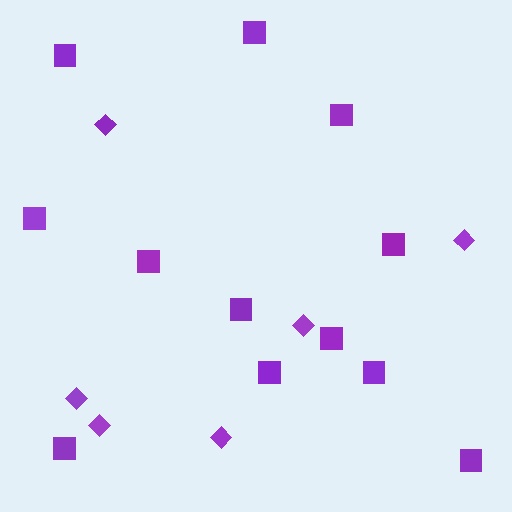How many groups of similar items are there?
There are 2 groups: one group of squares (12) and one group of diamonds (6).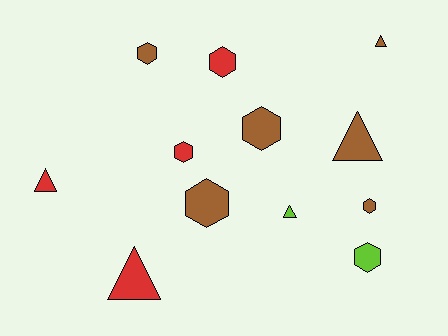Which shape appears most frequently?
Hexagon, with 7 objects.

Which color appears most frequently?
Brown, with 6 objects.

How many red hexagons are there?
There are 2 red hexagons.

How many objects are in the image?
There are 12 objects.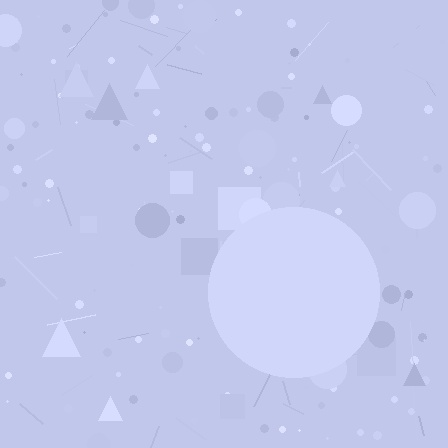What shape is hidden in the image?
A circle is hidden in the image.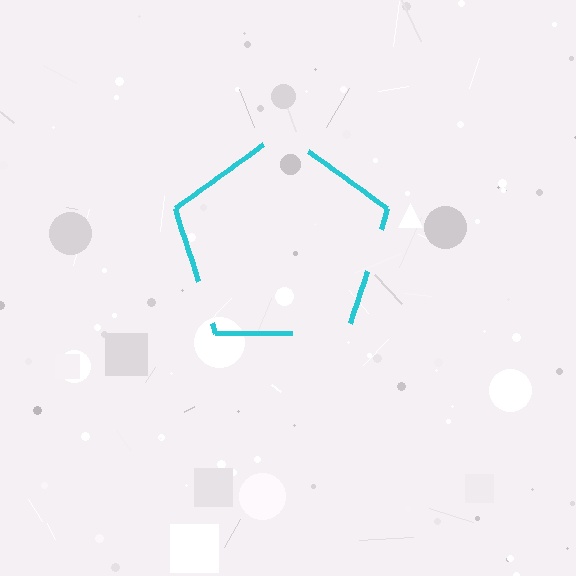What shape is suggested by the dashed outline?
The dashed outline suggests a pentagon.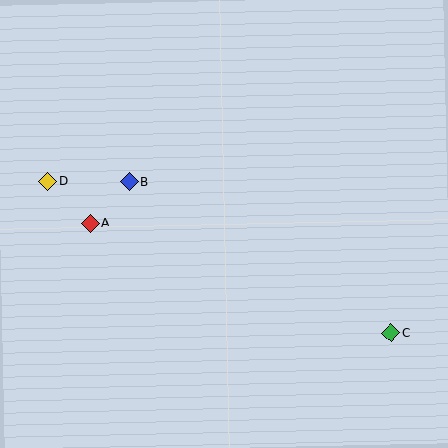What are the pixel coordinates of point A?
Point A is at (90, 223).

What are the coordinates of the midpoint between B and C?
The midpoint between B and C is at (260, 257).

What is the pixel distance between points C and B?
The distance between C and B is 303 pixels.